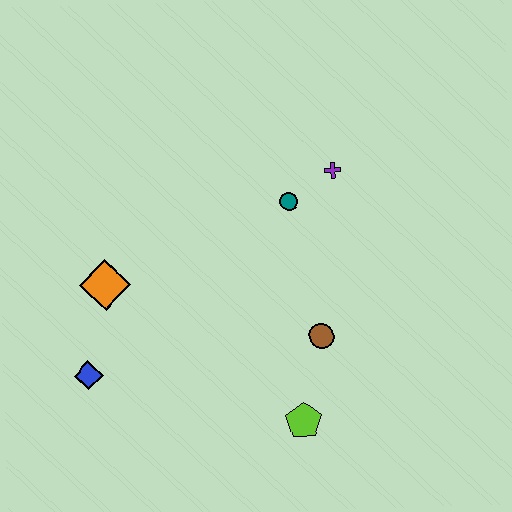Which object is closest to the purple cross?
The teal circle is closest to the purple cross.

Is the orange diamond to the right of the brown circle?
No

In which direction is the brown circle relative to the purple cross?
The brown circle is below the purple cross.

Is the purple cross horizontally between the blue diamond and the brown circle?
No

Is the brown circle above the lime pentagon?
Yes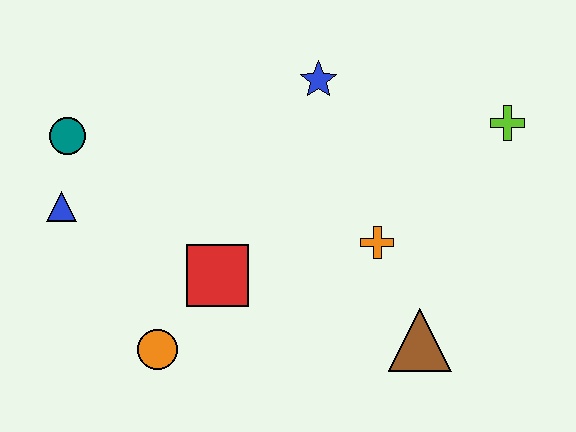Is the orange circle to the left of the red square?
Yes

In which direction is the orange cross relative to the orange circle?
The orange cross is to the right of the orange circle.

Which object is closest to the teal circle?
The blue triangle is closest to the teal circle.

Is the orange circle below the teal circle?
Yes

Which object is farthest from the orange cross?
The teal circle is farthest from the orange cross.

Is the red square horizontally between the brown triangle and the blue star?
No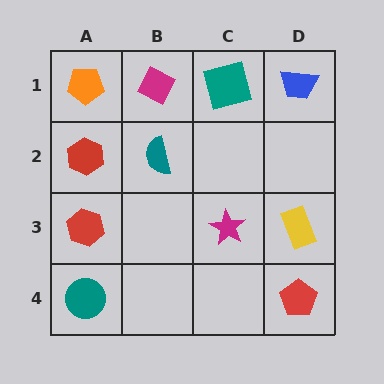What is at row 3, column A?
A red hexagon.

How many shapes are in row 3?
3 shapes.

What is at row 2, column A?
A red hexagon.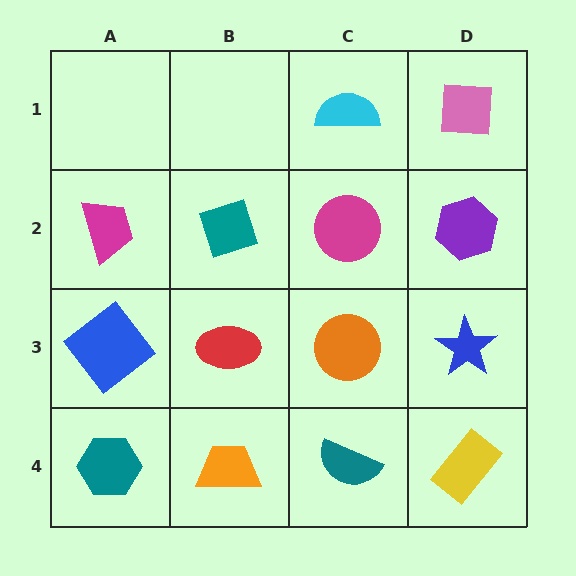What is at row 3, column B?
A red ellipse.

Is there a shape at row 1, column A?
No, that cell is empty.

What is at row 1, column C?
A cyan semicircle.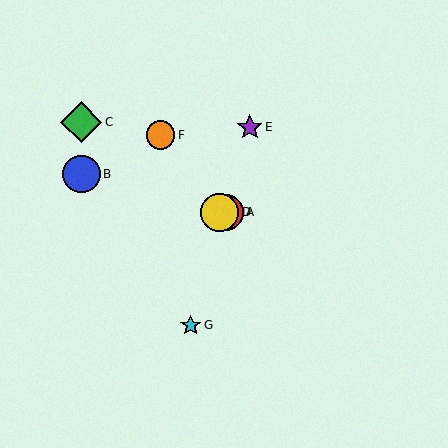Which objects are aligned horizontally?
Objects A, D are aligned horizontally.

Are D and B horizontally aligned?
No, D is at y≈212 and B is at y≈174.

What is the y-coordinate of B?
Object B is at y≈174.